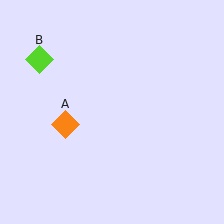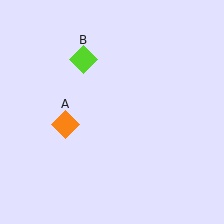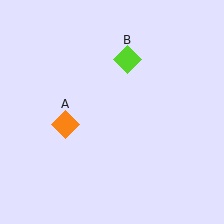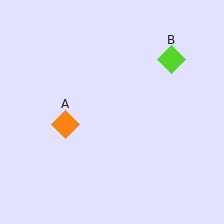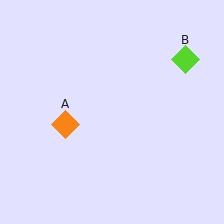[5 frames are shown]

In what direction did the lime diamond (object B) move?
The lime diamond (object B) moved right.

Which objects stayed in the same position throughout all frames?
Orange diamond (object A) remained stationary.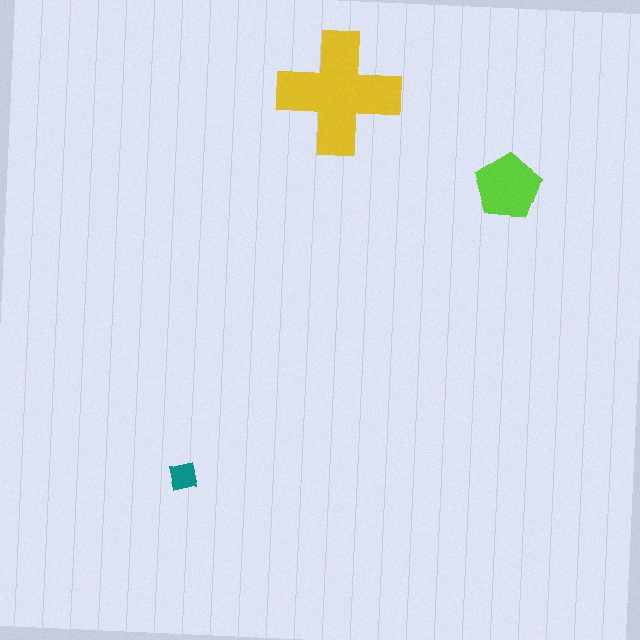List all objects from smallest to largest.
The teal square, the lime pentagon, the yellow cross.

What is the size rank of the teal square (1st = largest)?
3rd.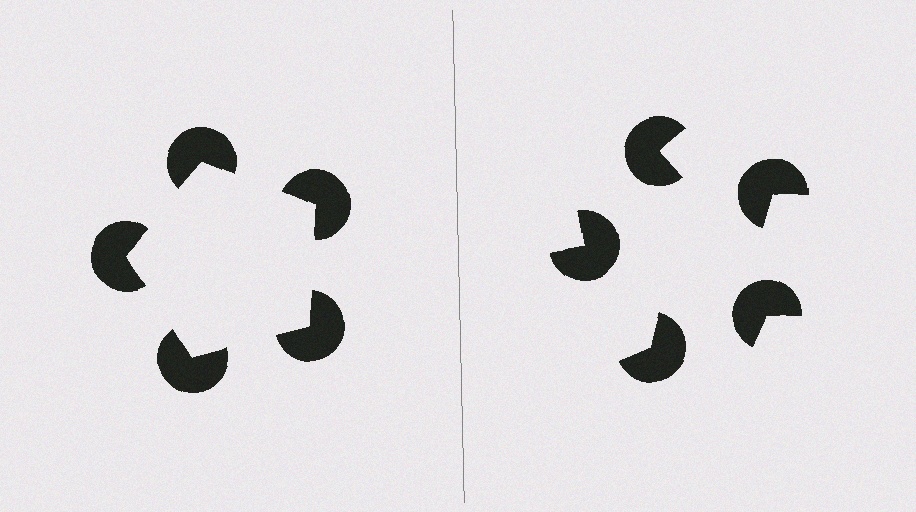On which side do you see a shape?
An illusory pentagon appears on the left side. On the right side the wedge cuts are rotated, so no coherent shape forms.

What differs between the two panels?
The pac-man discs are positioned identically on both sides; only the wedge orientations differ. On the left they align to a pentagon; on the right they are misaligned.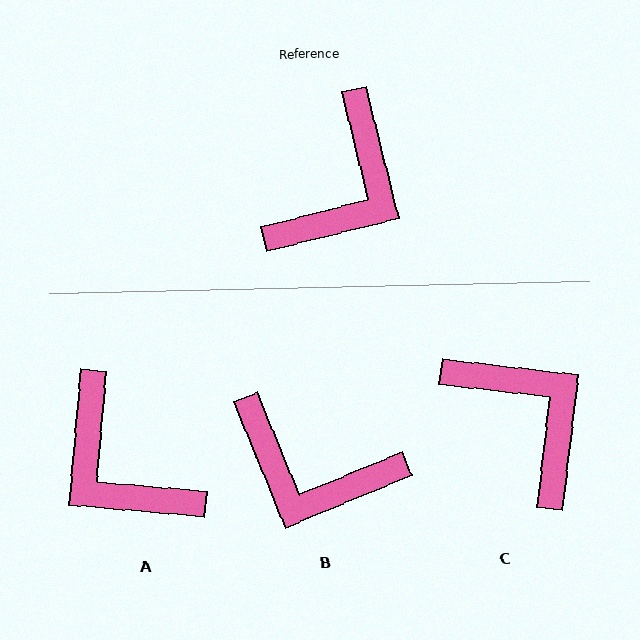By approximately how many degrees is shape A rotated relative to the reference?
Approximately 109 degrees clockwise.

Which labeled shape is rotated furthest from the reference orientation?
A, about 109 degrees away.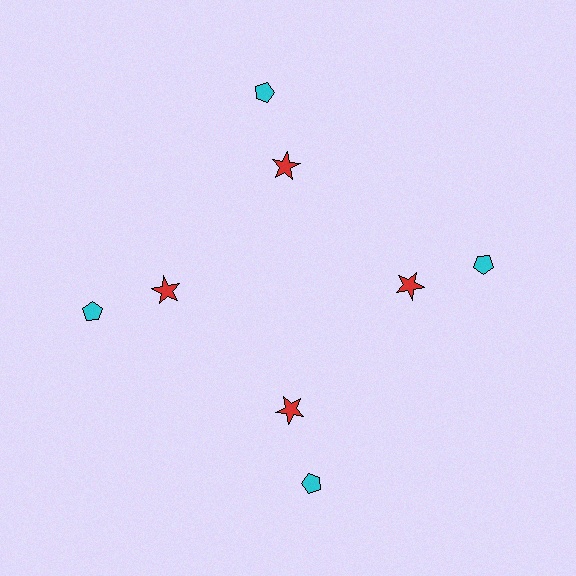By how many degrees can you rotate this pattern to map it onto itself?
The pattern maps onto itself every 90 degrees of rotation.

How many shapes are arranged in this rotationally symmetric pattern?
There are 8 shapes, arranged in 4 groups of 2.